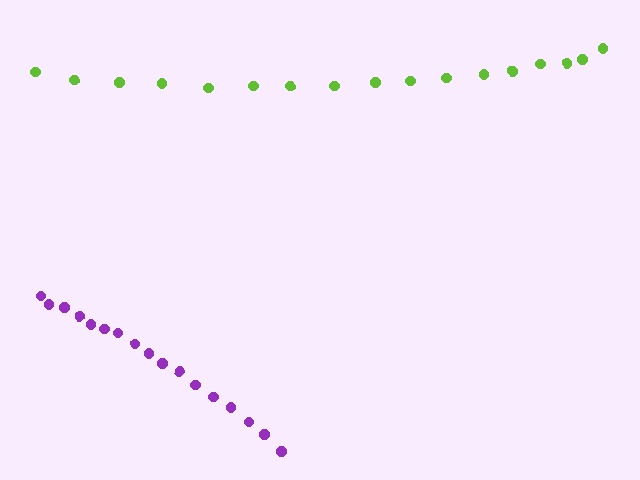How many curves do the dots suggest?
There are 2 distinct paths.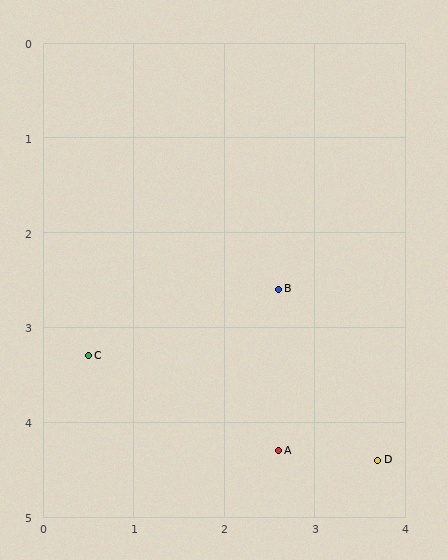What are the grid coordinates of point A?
Point A is at approximately (2.6, 4.3).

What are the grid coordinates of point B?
Point B is at approximately (2.6, 2.6).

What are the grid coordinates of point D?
Point D is at approximately (3.7, 4.4).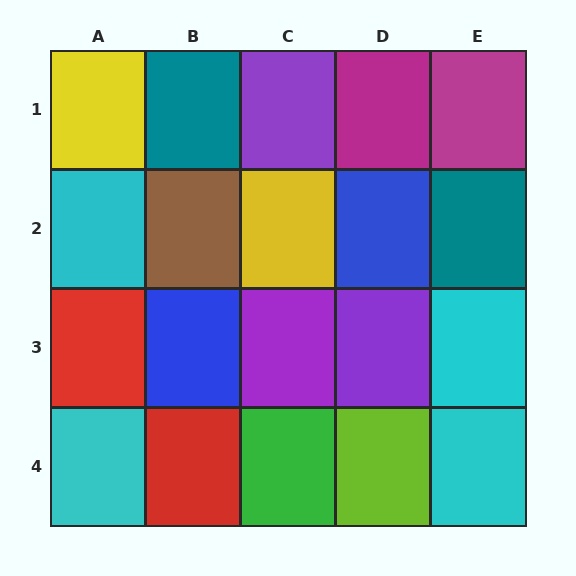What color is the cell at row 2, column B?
Brown.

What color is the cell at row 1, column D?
Magenta.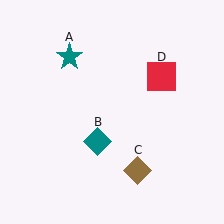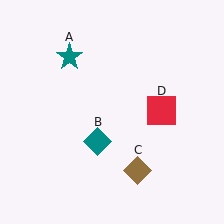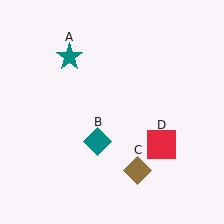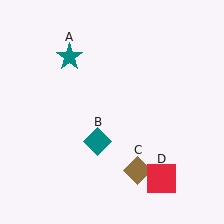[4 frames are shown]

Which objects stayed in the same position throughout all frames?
Teal star (object A) and teal diamond (object B) and brown diamond (object C) remained stationary.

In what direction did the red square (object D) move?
The red square (object D) moved down.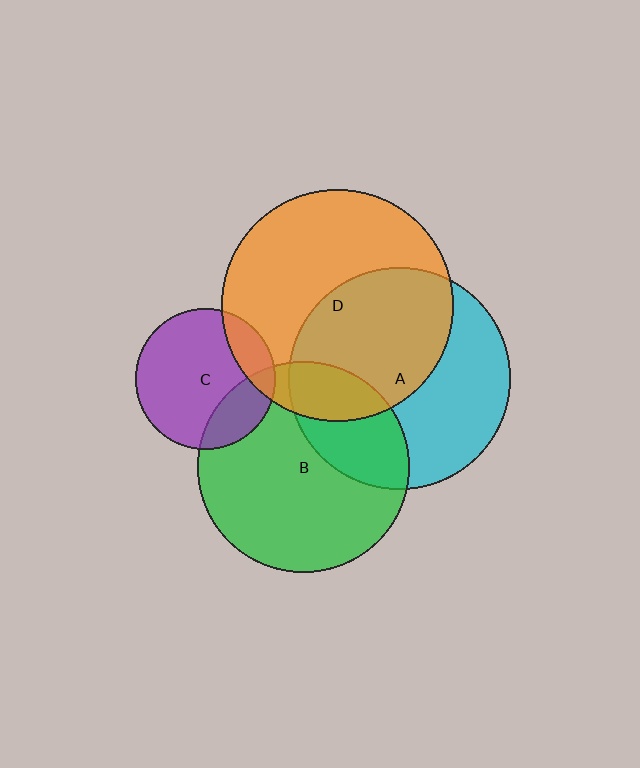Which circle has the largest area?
Circle D (orange).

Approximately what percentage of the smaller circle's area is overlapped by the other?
Approximately 15%.